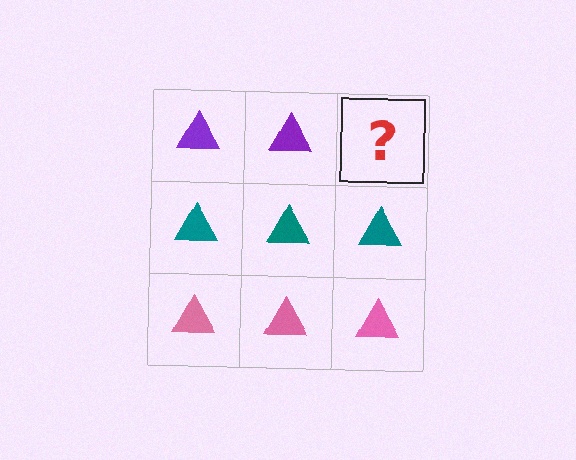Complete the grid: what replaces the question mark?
The question mark should be replaced with a purple triangle.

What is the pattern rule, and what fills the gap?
The rule is that each row has a consistent color. The gap should be filled with a purple triangle.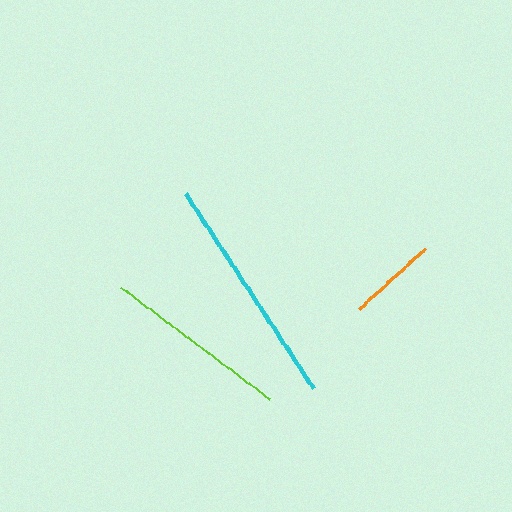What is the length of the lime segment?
The lime segment is approximately 187 pixels long.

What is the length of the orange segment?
The orange segment is approximately 90 pixels long.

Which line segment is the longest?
The cyan line is the longest at approximately 232 pixels.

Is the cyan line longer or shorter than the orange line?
The cyan line is longer than the orange line.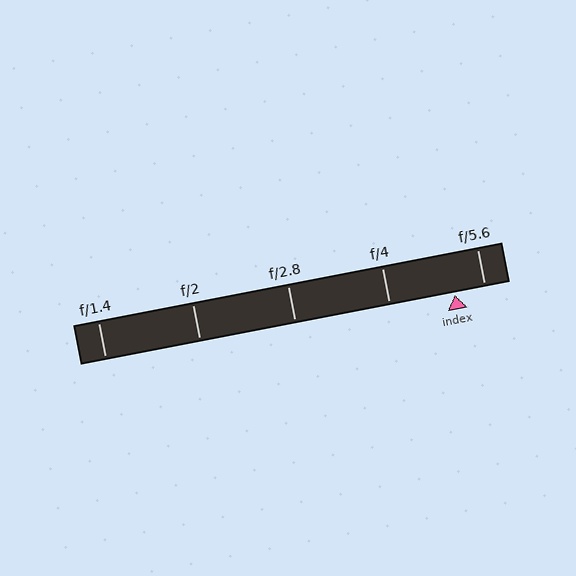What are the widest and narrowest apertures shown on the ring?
The widest aperture shown is f/1.4 and the narrowest is f/5.6.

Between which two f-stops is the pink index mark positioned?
The index mark is between f/4 and f/5.6.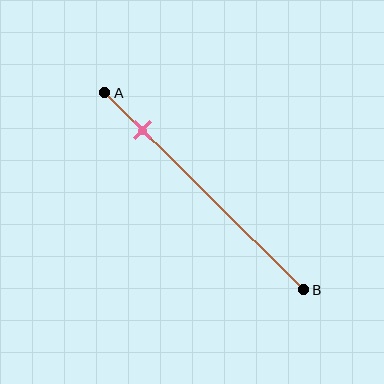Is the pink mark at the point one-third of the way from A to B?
No, the mark is at about 20% from A, not at the 33% one-third point.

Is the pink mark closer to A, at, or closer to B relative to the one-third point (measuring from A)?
The pink mark is closer to point A than the one-third point of segment AB.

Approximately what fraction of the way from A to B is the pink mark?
The pink mark is approximately 20% of the way from A to B.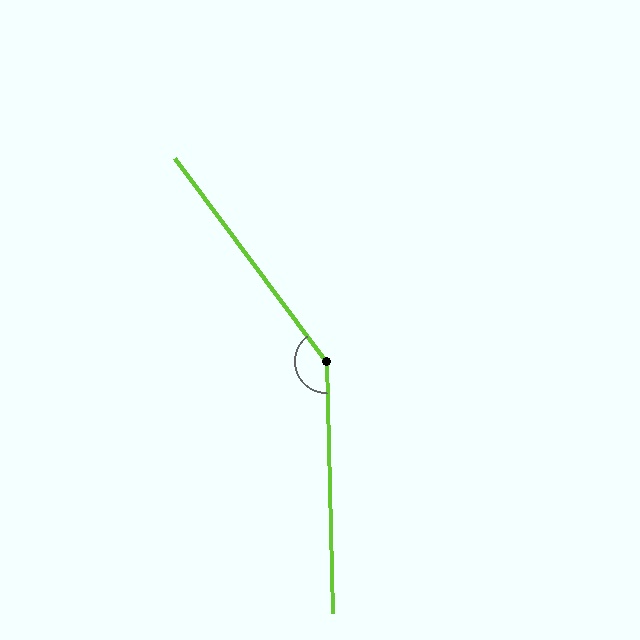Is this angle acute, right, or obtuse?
It is obtuse.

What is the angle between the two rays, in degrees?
Approximately 145 degrees.